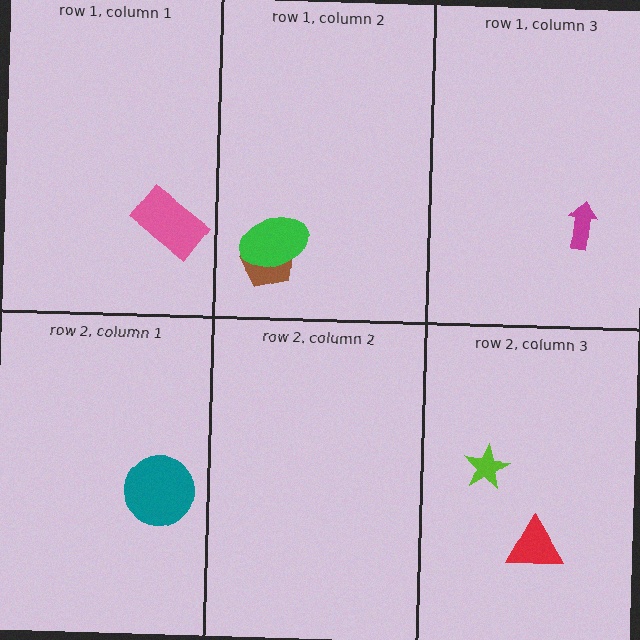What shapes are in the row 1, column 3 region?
The magenta arrow.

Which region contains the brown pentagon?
The row 1, column 2 region.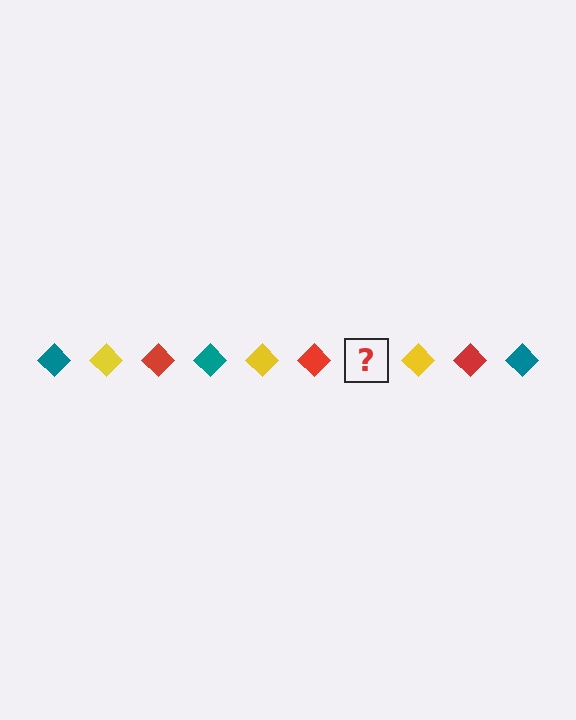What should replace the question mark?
The question mark should be replaced with a teal diamond.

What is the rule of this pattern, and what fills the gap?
The rule is that the pattern cycles through teal, yellow, red diamonds. The gap should be filled with a teal diamond.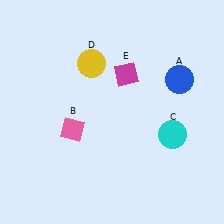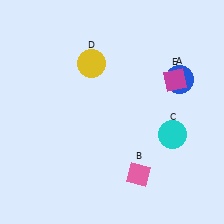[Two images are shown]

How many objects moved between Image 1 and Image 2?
2 objects moved between the two images.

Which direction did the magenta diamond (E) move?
The magenta diamond (E) moved right.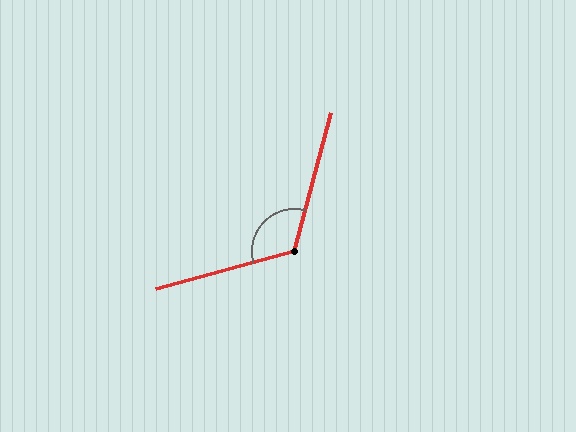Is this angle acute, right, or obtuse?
It is obtuse.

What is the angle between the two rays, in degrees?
Approximately 120 degrees.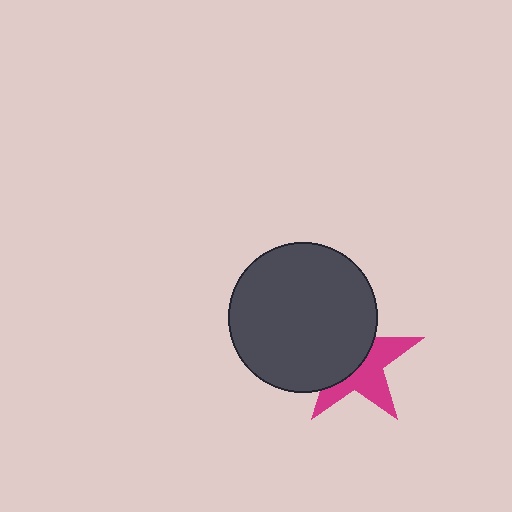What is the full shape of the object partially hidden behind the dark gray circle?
The partially hidden object is a magenta star.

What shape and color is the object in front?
The object in front is a dark gray circle.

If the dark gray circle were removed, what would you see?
You would see the complete magenta star.